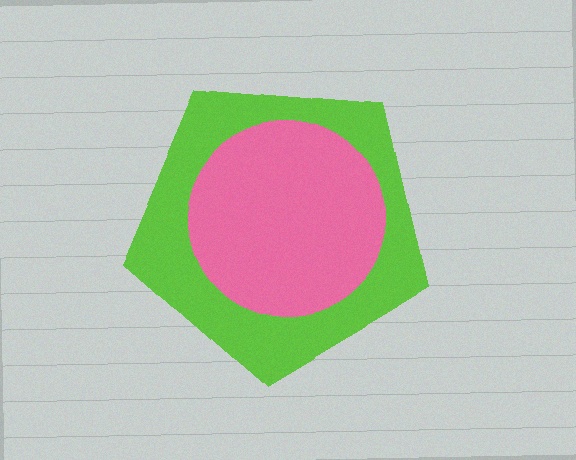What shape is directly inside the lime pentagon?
The pink circle.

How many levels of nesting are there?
2.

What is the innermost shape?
The pink circle.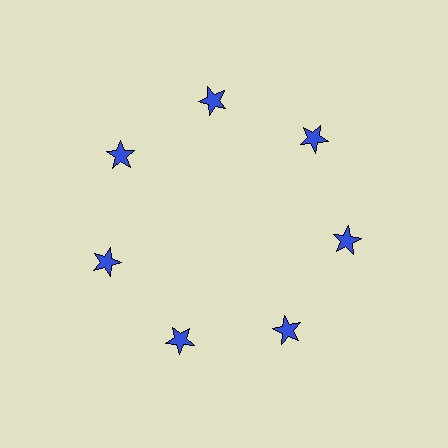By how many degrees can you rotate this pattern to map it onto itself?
The pattern maps onto itself every 51 degrees of rotation.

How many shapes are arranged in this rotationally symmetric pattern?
There are 7 shapes, arranged in 7 groups of 1.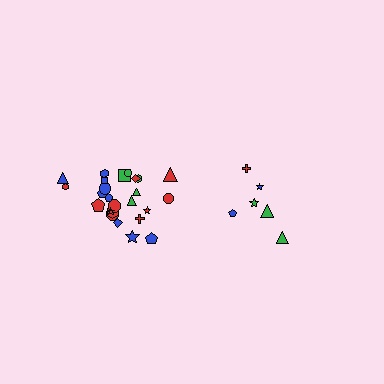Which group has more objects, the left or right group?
The left group.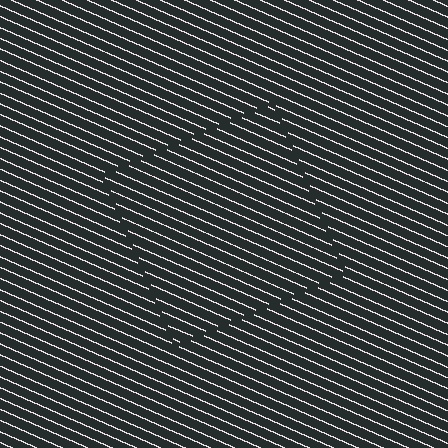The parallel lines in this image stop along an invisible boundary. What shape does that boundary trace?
An illusory square. The interior of the shape contains the same grating, shifted by half a period — the contour is defined by the phase discontinuity where line-ends from the inner and outer gratings abut.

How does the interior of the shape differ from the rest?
The interior of the shape contains the same grating, shifted by half a period — the contour is defined by the phase discontinuity where line-ends from the inner and outer gratings abut.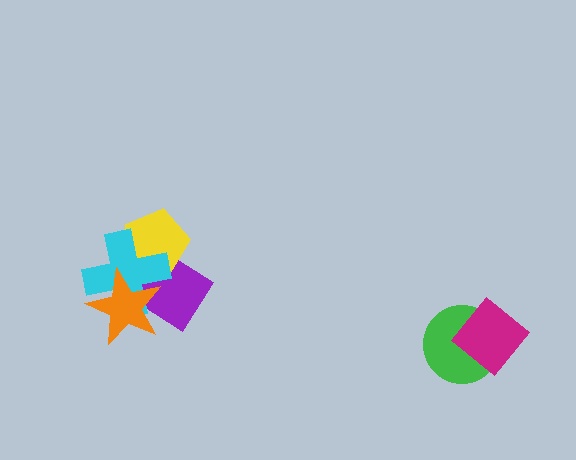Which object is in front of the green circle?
The magenta diamond is in front of the green circle.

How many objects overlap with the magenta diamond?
1 object overlaps with the magenta diamond.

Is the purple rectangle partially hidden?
Yes, it is partially covered by another shape.